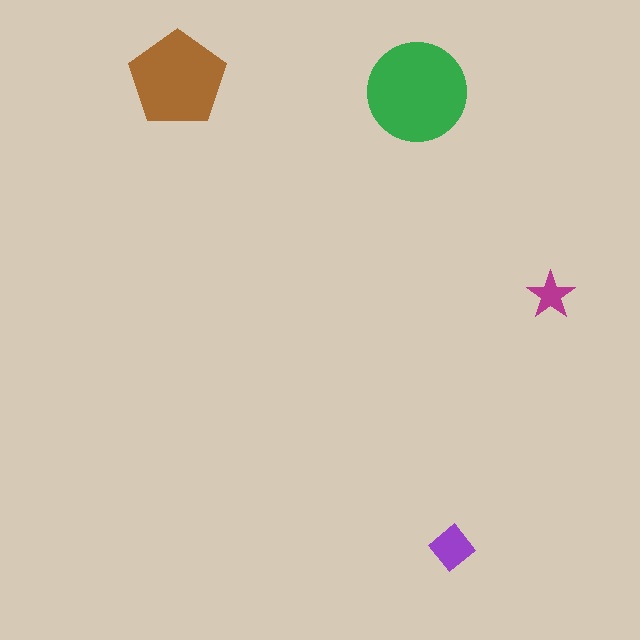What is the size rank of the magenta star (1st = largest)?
4th.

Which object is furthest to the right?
The magenta star is rightmost.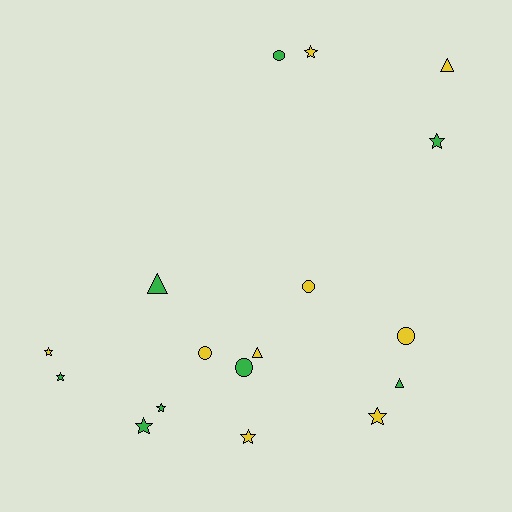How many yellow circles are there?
There are 3 yellow circles.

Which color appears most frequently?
Yellow, with 9 objects.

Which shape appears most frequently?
Star, with 8 objects.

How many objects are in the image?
There are 17 objects.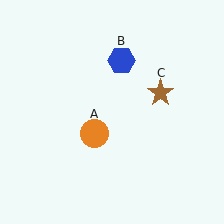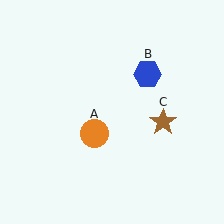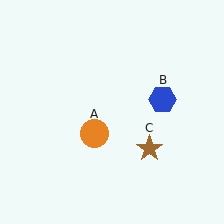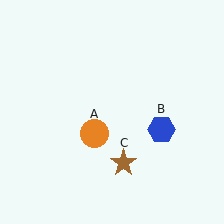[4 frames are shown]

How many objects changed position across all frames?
2 objects changed position: blue hexagon (object B), brown star (object C).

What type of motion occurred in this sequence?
The blue hexagon (object B), brown star (object C) rotated clockwise around the center of the scene.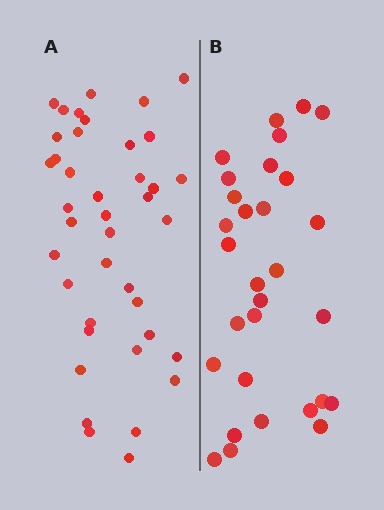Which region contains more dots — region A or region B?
Region A (the left region) has more dots.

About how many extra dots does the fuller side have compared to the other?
Region A has roughly 10 or so more dots than region B.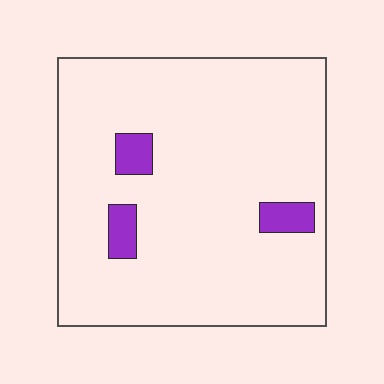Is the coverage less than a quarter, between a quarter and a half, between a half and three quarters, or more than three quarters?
Less than a quarter.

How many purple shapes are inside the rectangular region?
3.